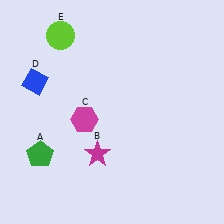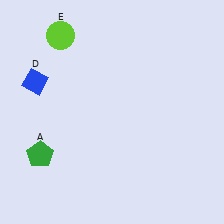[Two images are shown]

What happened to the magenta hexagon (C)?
The magenta hexagon (C) was removed in Image 2. It was in the bottom-left area of Image 1.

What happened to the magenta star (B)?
The magenta star (B) was removed in Image 2. It was in the bottom-left area of Image 1.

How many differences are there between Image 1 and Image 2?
There are 2 differences between the two images.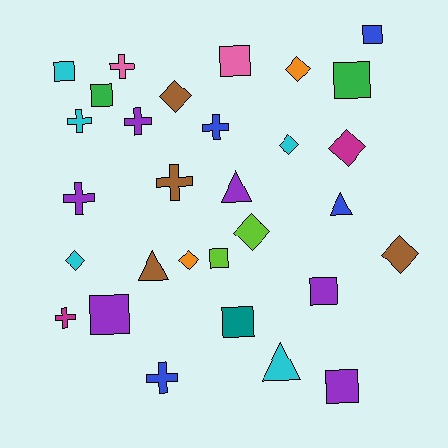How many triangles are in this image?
There are 4 triangles.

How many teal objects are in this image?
There is 1 teal object.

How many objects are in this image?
There are 30 objects.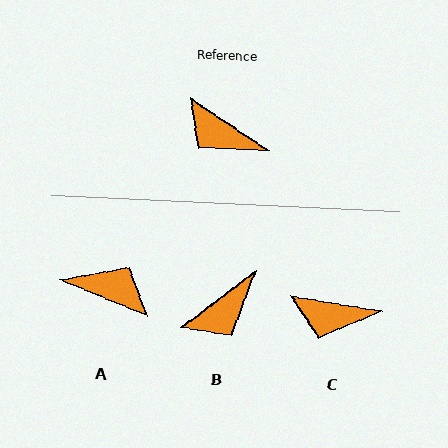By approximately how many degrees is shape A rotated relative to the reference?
Approximately 168 degrees clockwise.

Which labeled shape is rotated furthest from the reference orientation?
A, about 168 degrees away.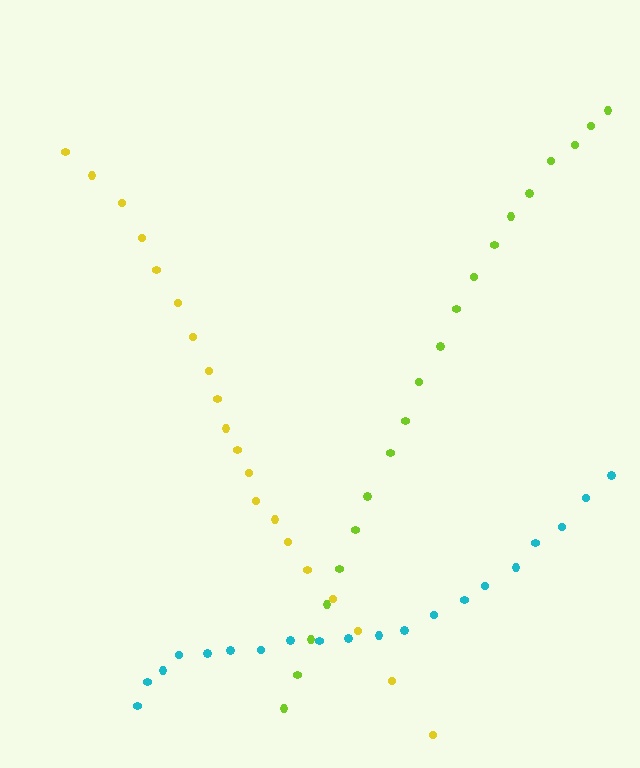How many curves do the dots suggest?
There are 3 distinct paths.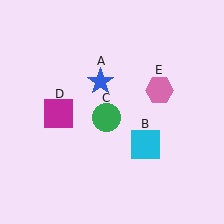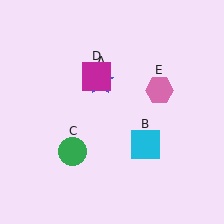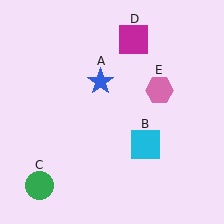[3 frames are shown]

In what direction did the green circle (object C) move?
The green circle (object C) moved down and to the left.